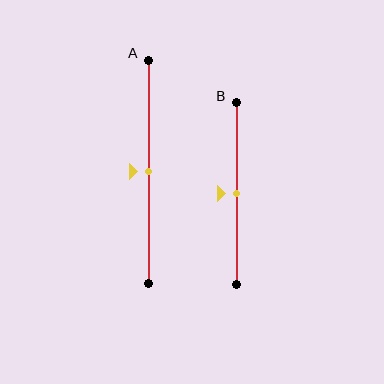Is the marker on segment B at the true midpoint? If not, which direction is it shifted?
Yes, the marker on segment B is at the true midpoint.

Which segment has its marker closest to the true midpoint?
Segment A has its marker closest to the true midpoint.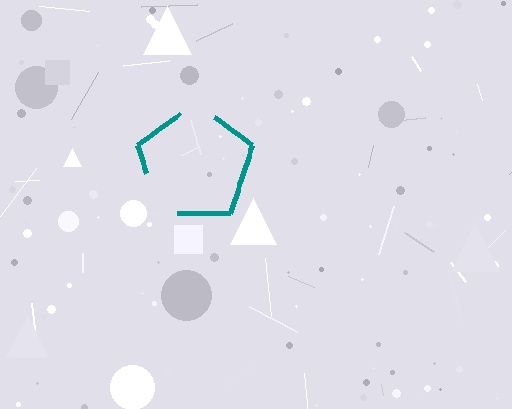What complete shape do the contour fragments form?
The contour fragments form a pentagon.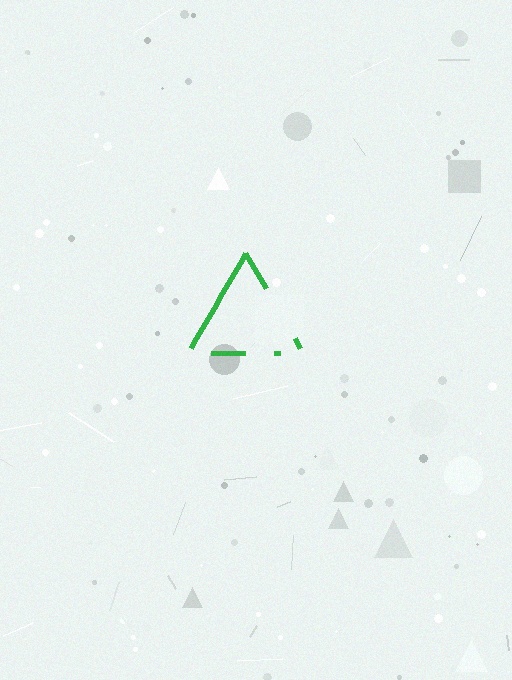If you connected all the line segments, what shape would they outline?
They would outline a triangle.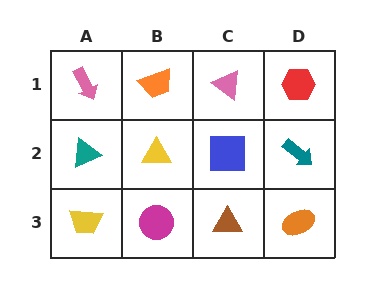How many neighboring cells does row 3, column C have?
3.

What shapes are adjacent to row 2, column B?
An orange trapezoid (row 1, column B), a magenta circle (row 3, column B), a teal triangle (row 2, column A), a blue square (row 2, column C).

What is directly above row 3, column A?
A teal triangle.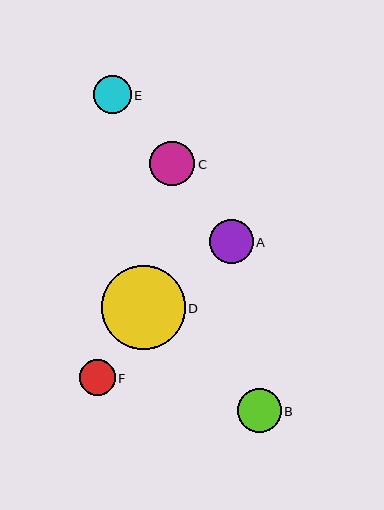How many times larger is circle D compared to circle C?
Circle D is approximately 1.9 times the size of circle C.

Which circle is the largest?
Circle D is the largest with a size of approximately 84 pixels.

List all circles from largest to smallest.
From largest to smallest: D, C, A, B, E, F.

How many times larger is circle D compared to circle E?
Circle D is approximately 2.2 times the size of circle E.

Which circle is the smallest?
Circle F is the smallest with a size of approximately 36 pixels.